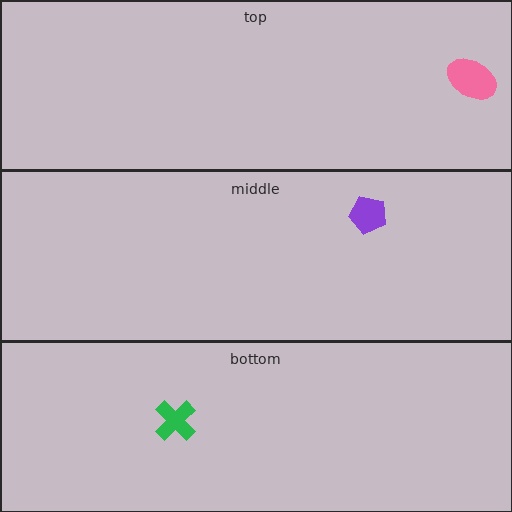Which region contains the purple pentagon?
The middle region.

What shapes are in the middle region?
The purple pentagon.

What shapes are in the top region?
The pink ellipse.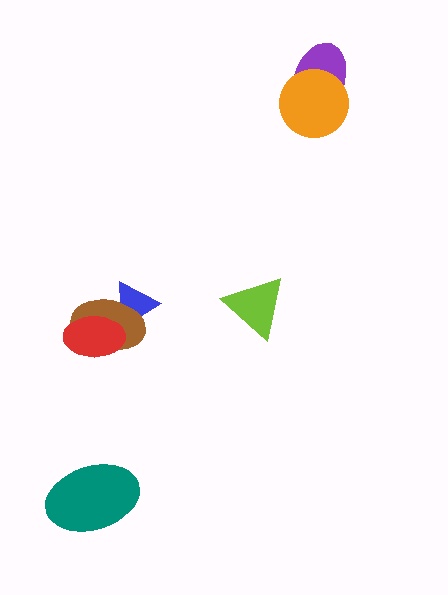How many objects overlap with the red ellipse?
2 objects overlap with the red ellipse.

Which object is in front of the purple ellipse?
The orange circle is in front of the purple ellipse.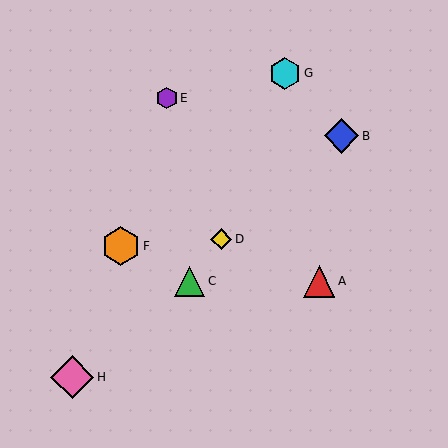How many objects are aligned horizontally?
2 objects (A, C) are aligned horizontally.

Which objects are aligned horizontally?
Objects A, C are aligned horizontally.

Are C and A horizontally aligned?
Yes, both are at y≈281.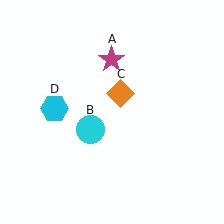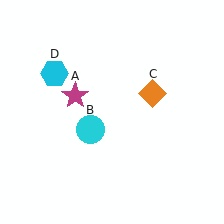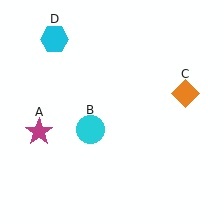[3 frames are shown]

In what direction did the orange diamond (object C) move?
The orange diamond (object C) moved right.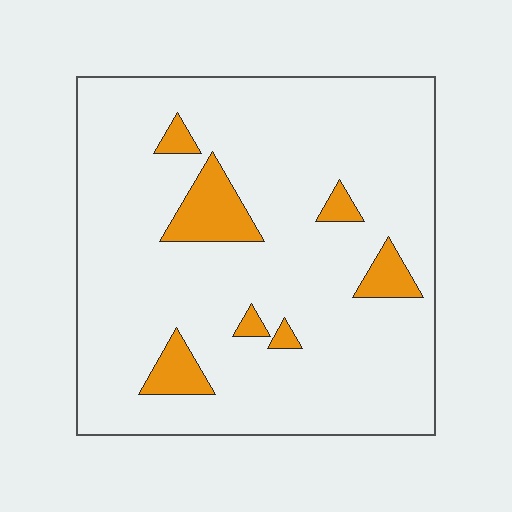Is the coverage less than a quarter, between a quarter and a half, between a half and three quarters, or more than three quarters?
Less than a quarter.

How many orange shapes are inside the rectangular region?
7.